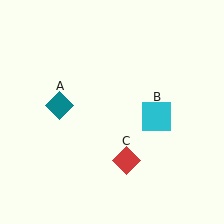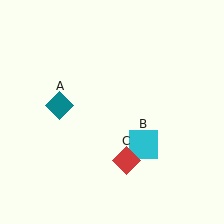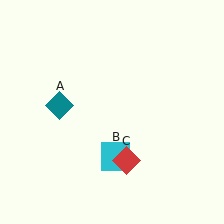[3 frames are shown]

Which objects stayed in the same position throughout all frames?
Teal diamond (object A) and red diamond (object C) remained stationary.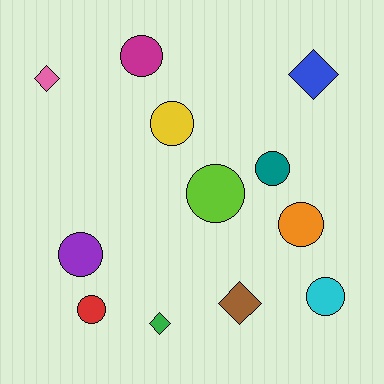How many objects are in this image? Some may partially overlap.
There are 12 objects.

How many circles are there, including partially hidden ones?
There are 8 circles.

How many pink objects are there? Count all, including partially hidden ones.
There is 1 pink object.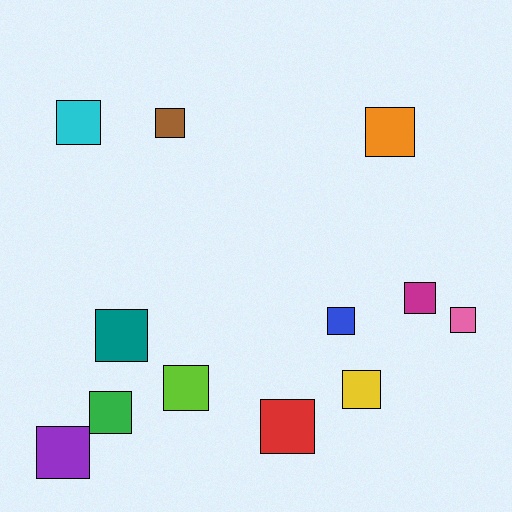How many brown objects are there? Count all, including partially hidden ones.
There is 1 brown object.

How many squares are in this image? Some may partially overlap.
There are 12 squares.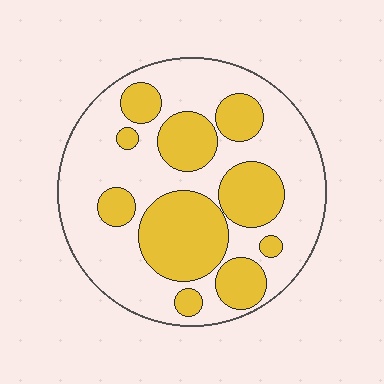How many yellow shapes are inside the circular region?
10.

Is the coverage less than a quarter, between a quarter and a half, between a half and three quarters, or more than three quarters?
Between a quarter and a half.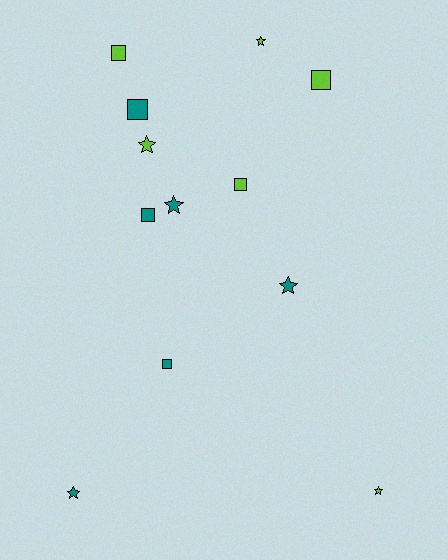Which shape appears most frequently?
Star, with 6 objects.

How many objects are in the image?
There are 12 objects.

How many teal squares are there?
There are 3 teal squares.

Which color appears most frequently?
Teal, with 6 objects.